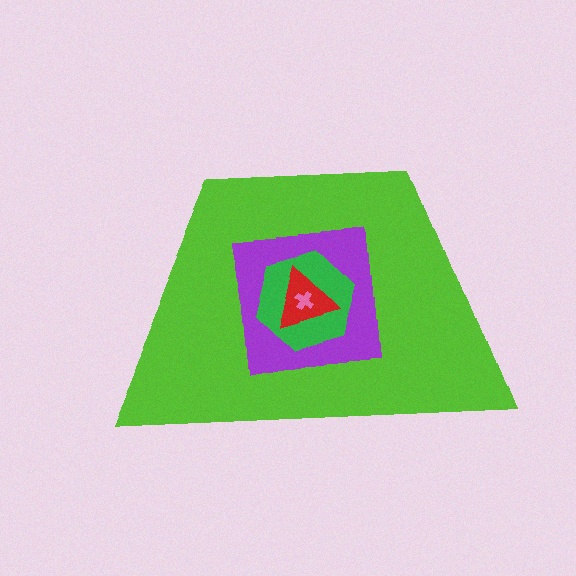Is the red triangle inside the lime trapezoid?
Yes.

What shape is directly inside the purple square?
The green hexagon.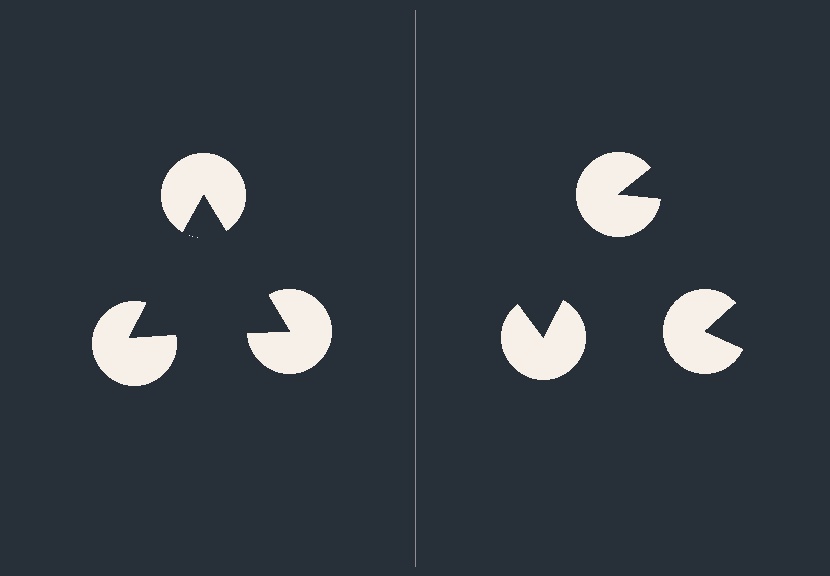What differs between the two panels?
The pac-man discs are positioned identically on both sides; only the wedge orientations differ. On the left they align to a triangle; on the right they are misaligned.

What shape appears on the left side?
An illusory triangle.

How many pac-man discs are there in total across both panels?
6 — 3 on each side.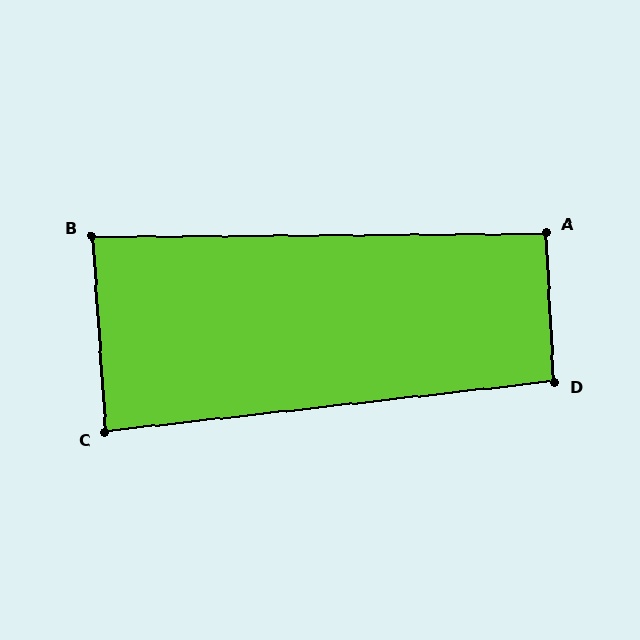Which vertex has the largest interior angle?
D, at approximately 93 degrees.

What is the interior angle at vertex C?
Approximately 87 degrees (approximately right).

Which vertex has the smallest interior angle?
B, at approximately 87 degrees.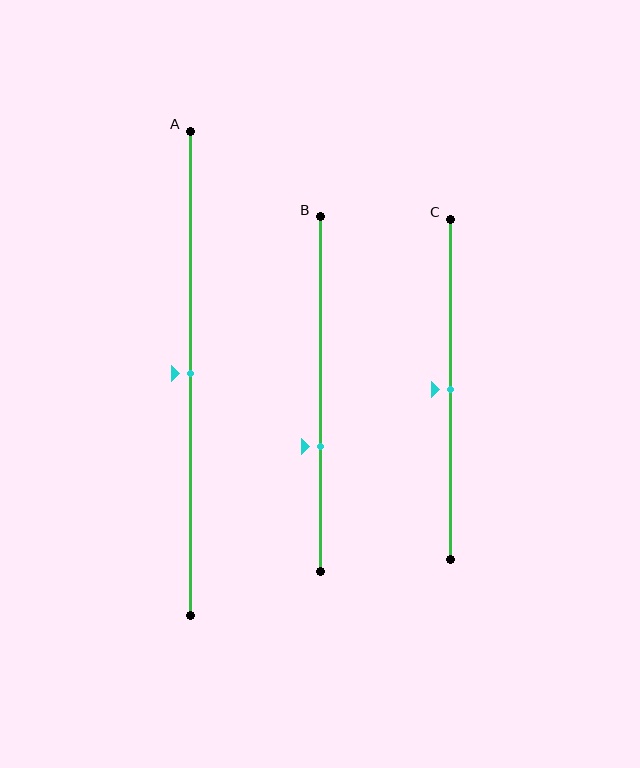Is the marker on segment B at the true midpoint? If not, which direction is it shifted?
No, the marker on segment B is shifted downward by about 15% of the segment length.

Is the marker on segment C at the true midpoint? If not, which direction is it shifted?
Yes, the marker on segment C is at the true midpoint.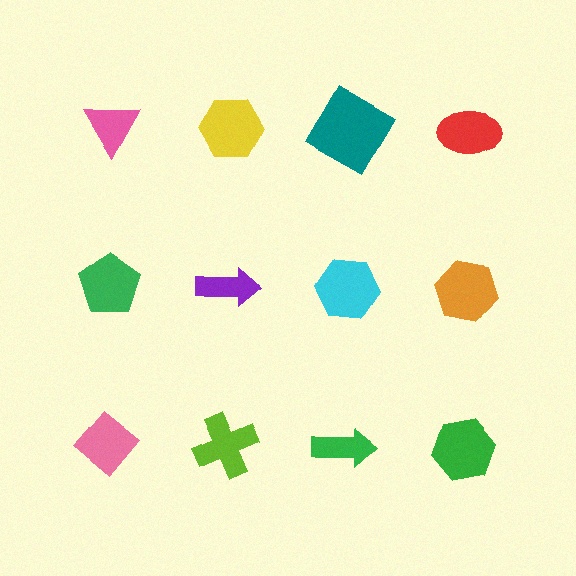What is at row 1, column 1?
A pink triangle.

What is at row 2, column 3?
A cyan hexagon.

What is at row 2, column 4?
An orange hexagon.